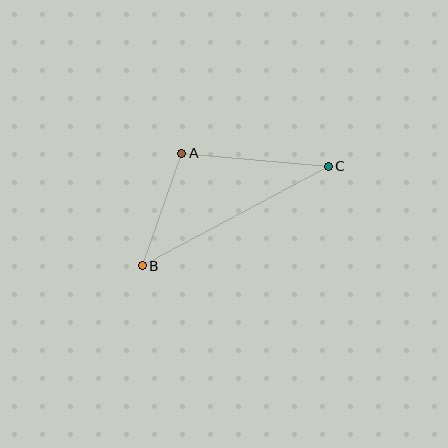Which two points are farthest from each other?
Points B and C are farthest from each other.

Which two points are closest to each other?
Points A and B are closest to each other.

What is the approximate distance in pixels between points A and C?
The distance between A and C is approximately 147 pixels.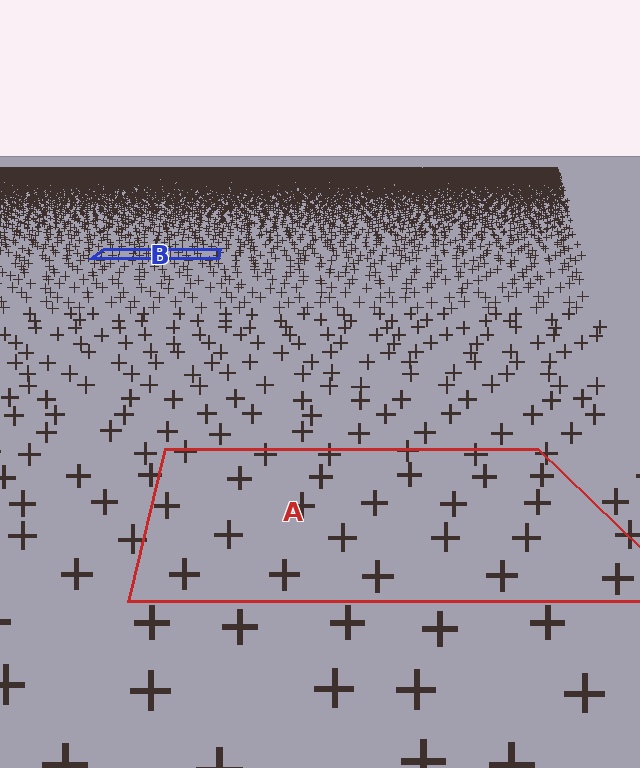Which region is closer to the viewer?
Region A is closer. The texture elements there are larger and more spread out.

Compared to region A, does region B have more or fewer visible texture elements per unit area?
Region B has more texture elements per unit area — they are packed more densely because it is farther away.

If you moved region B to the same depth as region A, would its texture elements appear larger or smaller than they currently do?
They would appear larger. At a closer depth, the same texture elements are projected at a bigger on-screen size.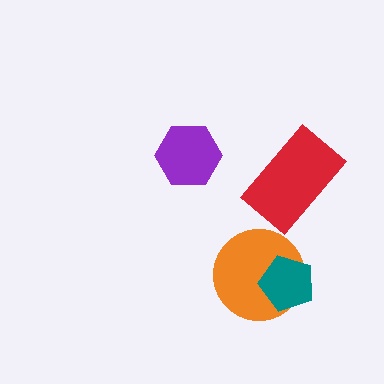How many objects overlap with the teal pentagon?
1 object overlaps with the teal pentagon.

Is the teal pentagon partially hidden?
No, no other shape covers it.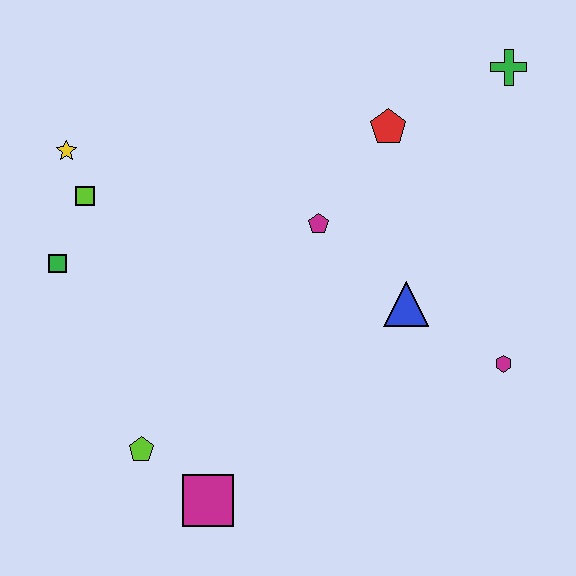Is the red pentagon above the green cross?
No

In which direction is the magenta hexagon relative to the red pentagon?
The magenta hexagon is below the red pentagon.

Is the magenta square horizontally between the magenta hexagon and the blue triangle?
No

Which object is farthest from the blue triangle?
The yellow star is farthest from the blue triangle.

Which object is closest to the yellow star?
The lime square is closest to the yellow star.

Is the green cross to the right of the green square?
Yes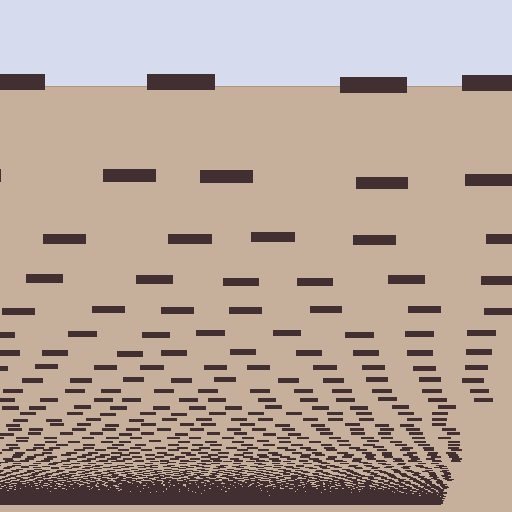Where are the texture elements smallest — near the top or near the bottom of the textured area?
Near the bottom.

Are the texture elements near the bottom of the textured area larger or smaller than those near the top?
Smaller. The gradient is inverted — elements near the bottom are smaller and denser.